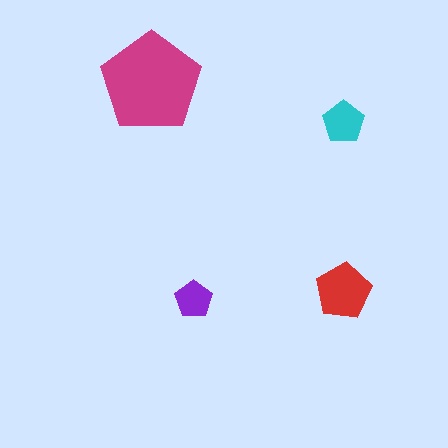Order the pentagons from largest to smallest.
the magenta one, the red one, the cyan one, the purple one.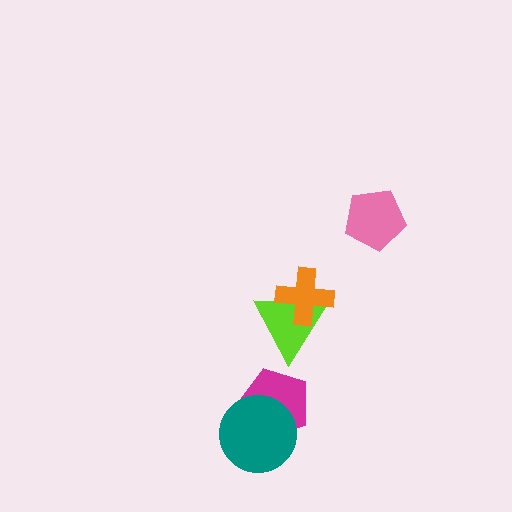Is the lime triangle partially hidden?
Yes, it is partially covered by another shape.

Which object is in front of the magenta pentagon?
The teal circle is in front of the magenta pentagon.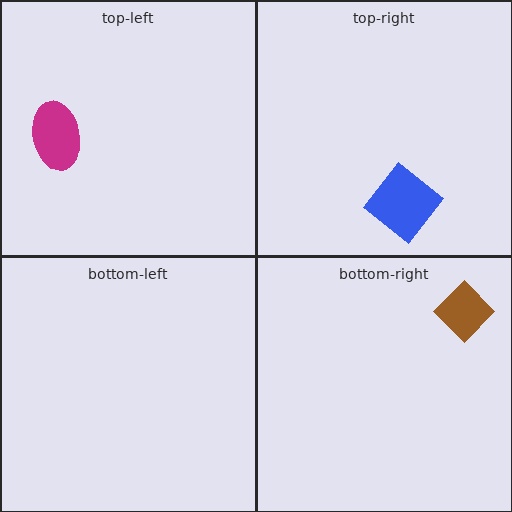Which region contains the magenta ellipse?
The top-left region.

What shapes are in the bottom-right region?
The brown diamond.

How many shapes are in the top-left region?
1.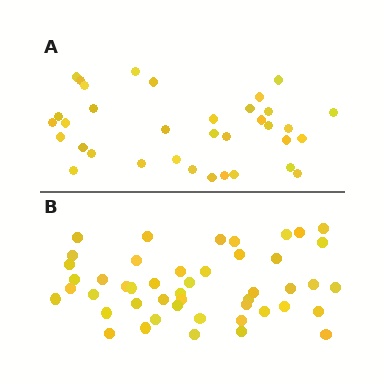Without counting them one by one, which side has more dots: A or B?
Region B (the bottom region) has more dots.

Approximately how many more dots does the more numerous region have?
Region B has roughly 12 or so more dots than region A.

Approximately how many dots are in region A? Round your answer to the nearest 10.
About 40 dots. (The exact count is 35, which rounds to 40.)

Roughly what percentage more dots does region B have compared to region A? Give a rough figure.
About 35% more.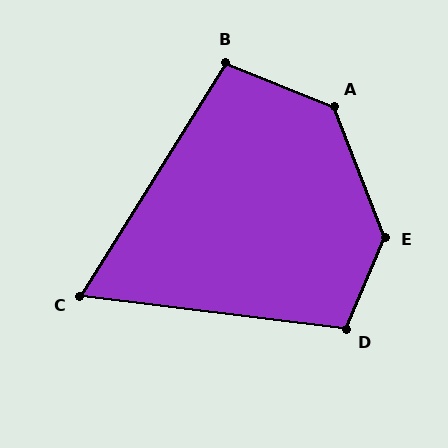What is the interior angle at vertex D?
Approximately 106 degrees (obtuse).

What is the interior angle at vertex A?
Approximately 133 degrees (obtuse).